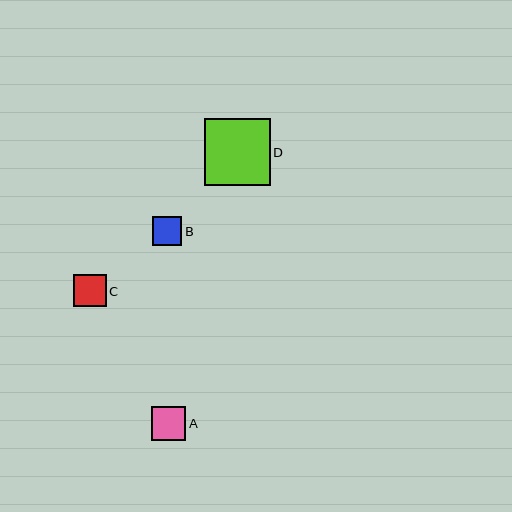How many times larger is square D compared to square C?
Square D is approximately 2.0 times the size of square C.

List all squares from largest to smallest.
From largest to smallest: D, A, C, B.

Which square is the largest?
Square D is the largest with a size of approximately 66 pixels.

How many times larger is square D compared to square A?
Square D is approximately 1.9 times the size of square A.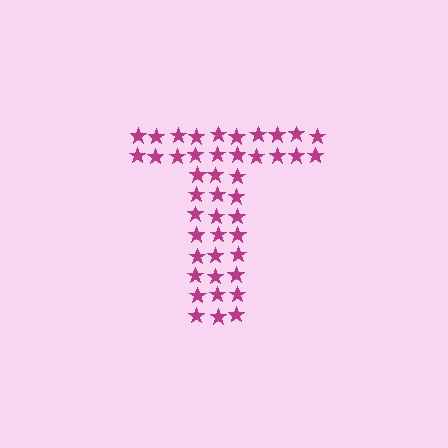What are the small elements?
The small elements are stars.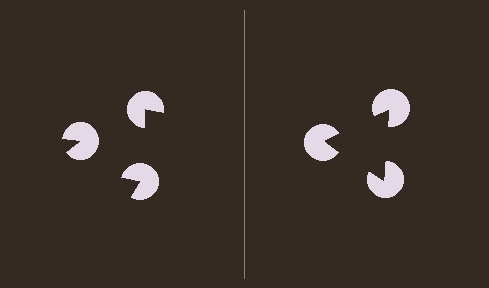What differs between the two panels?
The pac-man discs are positioned identically on both sides; only the wedge orientations differ. On the right they align to a triangle; on the left they are misaligned.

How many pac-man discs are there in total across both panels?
6 — 3 on each side.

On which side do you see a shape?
An illusory triangle appears on the right side. On the left side the wedge cuts are rotated, so no coherent shape forms.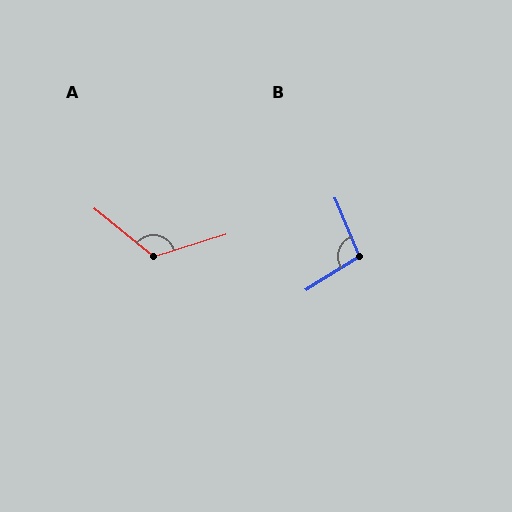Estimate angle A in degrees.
Approximately 124 degrees.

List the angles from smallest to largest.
B (98°), A (124°).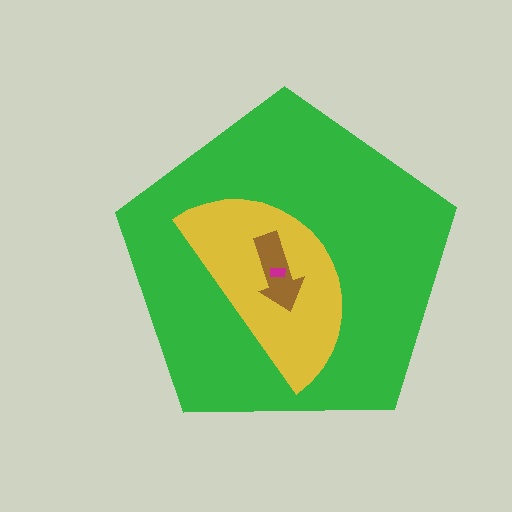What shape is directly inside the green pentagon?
The yellow semicircle.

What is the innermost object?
The magenta rectangle.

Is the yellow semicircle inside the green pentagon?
Yes.